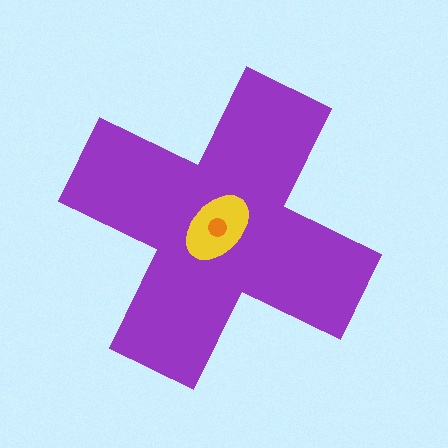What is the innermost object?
The orange circle.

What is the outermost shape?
The purple cross.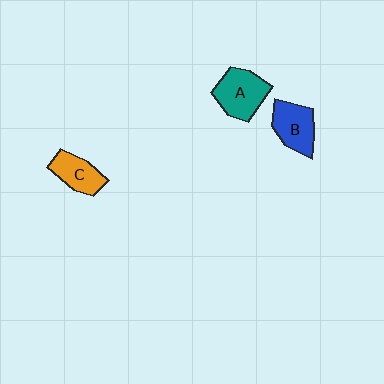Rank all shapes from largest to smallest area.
From largest to smallest: A (teal), B (blue), C (orange).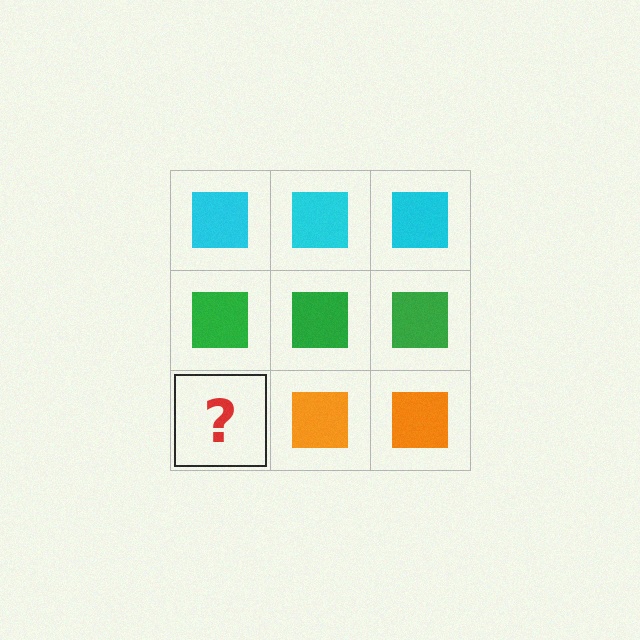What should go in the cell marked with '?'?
The missing cell should contain an orange square.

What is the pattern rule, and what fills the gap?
The rule is that each row has a consistent color. The gap should be filled with an orange square.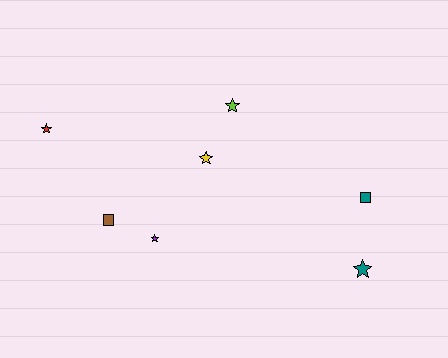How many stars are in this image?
There are 5 stars.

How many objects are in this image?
There are 7 objects.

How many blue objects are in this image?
There are no blue objects.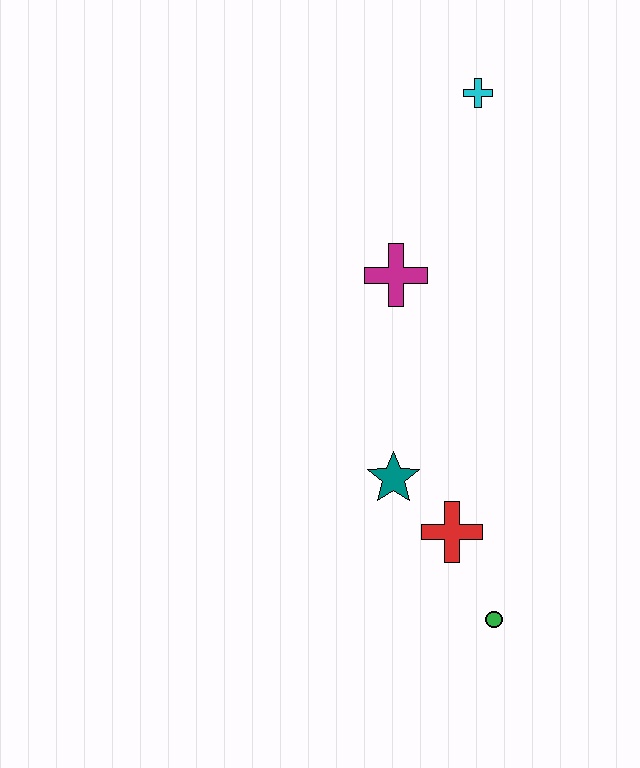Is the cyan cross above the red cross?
Yes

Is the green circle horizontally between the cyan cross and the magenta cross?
No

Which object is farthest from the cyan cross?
The green circle is farthest from the cyan cross.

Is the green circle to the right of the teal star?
Yes